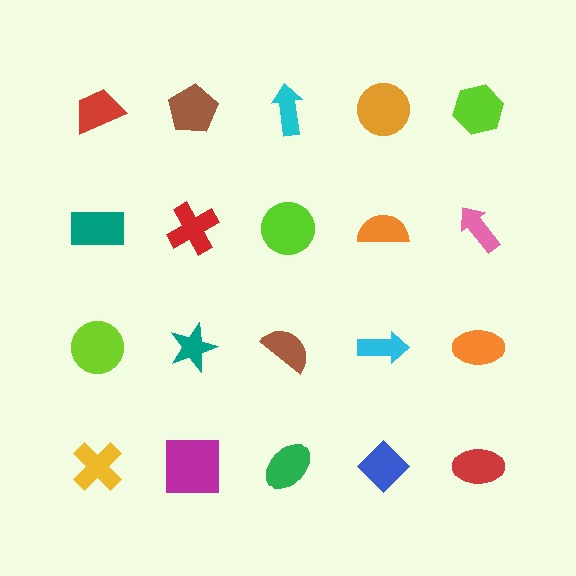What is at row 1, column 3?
A cyan arrow.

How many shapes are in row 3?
5 shapes.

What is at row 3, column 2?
A teal star.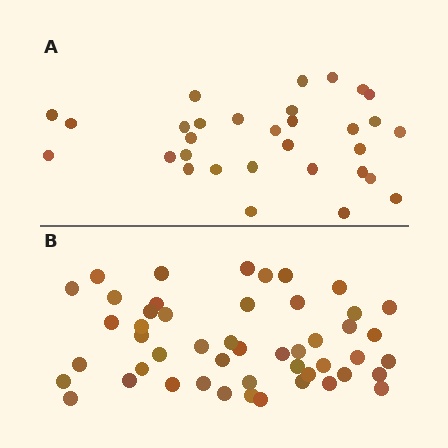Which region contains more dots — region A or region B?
Region B (the bottom region) has more dots.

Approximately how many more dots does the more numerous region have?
Region B has approximately 20 more dots than region A.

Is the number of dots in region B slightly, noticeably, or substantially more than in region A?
Region B has substantially more. The ratio is roughly 1.6 to 1.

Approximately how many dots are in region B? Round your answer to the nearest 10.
About 50 dots. (The exact count is 49, which rounds to 50.)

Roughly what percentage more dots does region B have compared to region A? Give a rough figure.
About 60% more.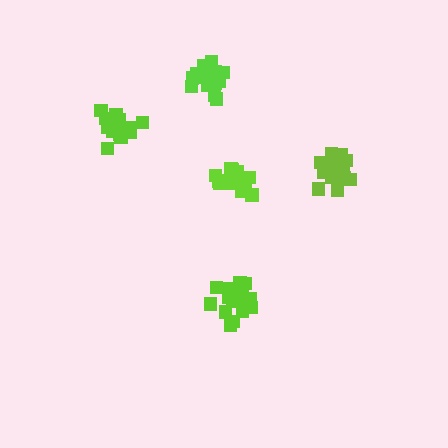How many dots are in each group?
Group 1: 18 dots, Group 2: 20 dots, Group 3: 18 dots, Group 4: 18 dots, Group 5: 18 dots (92 total).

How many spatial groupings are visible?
There are 5 spatial groupings.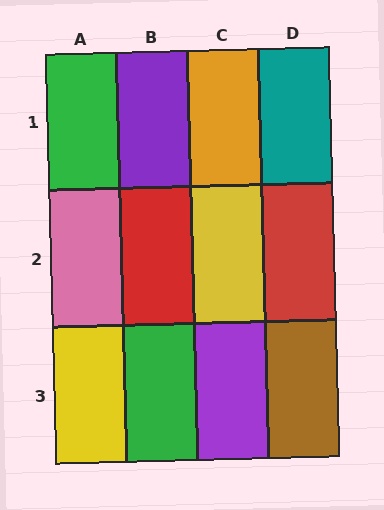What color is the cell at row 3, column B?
Green.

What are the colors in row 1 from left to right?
Green, purple, orange, teal.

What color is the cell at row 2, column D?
Red.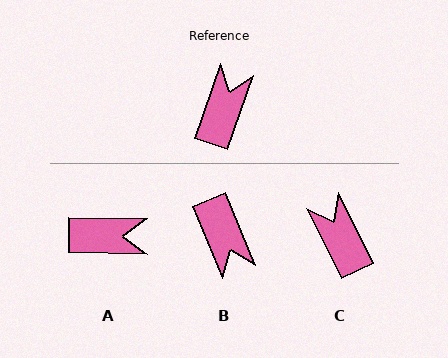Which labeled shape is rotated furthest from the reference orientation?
B, about 138 degrees away.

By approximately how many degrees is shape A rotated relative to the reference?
Approximately 72 degrees clockwise.